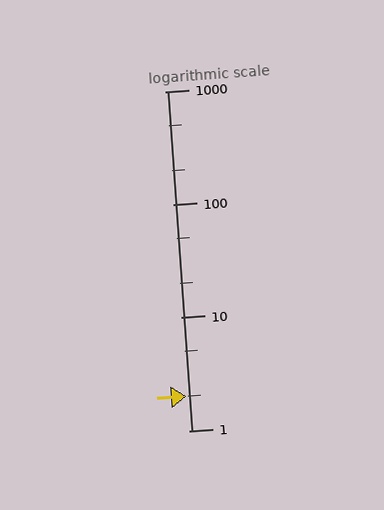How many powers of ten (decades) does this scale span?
The scale spans 3 decades, from 1 to 1000.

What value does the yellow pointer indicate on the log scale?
The pointer indicates approximately 2.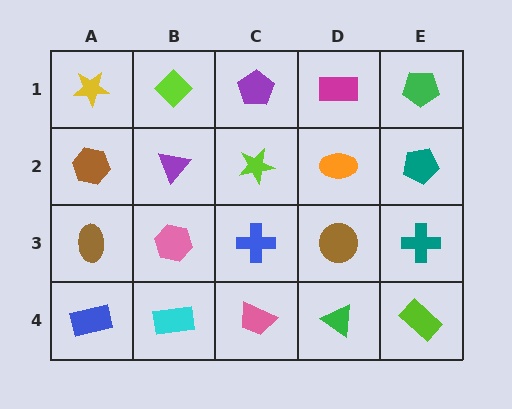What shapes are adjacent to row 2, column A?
A yellow star (row 1, column A), a brown ellipse (row 3, column A), a purple triangle (row 2, column B).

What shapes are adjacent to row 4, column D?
A brown circle (row 3, column D), a pink trapezoid (row 4, column C), a lime rectangle (row 4, column E).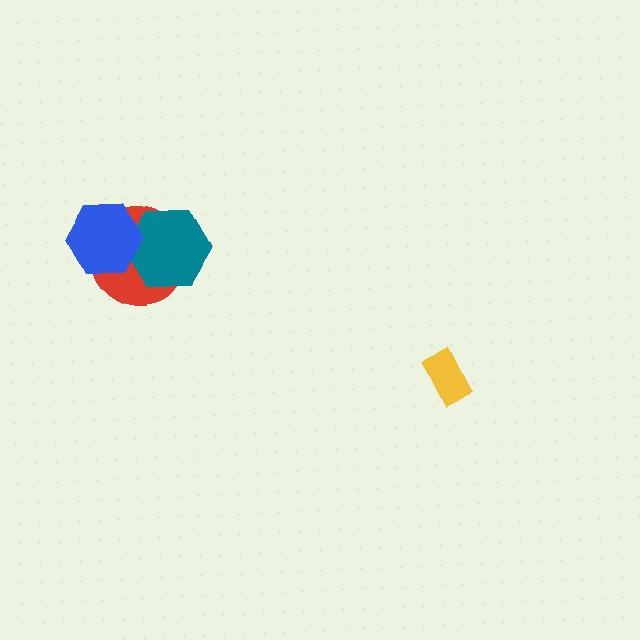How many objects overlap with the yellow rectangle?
0 objects overlap with the yellow rectangle.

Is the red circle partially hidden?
Yes, it is partially covered by another shape.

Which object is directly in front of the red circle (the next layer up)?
The teal hexagon is directly in front of the red circle.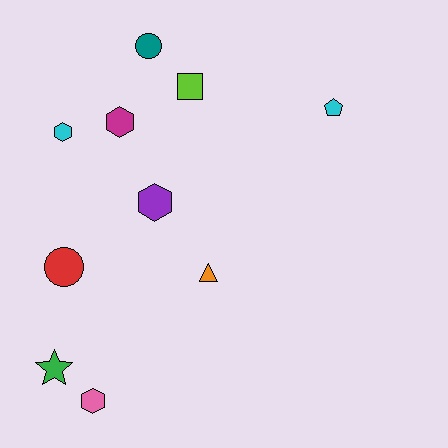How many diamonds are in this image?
There are no diamonds.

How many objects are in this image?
There are 10 objects.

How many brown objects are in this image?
There are no brown objects.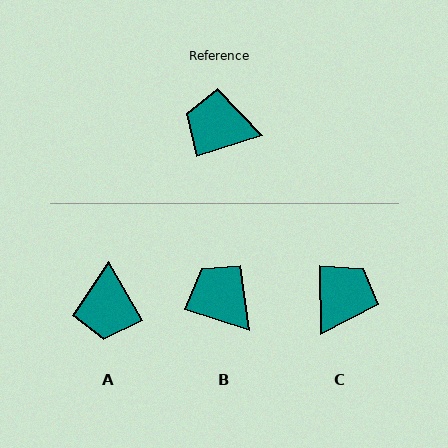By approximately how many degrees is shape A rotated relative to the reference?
Approximately 102 degrees counter-clockwise.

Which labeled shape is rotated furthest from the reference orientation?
C, about 107 degrees away.